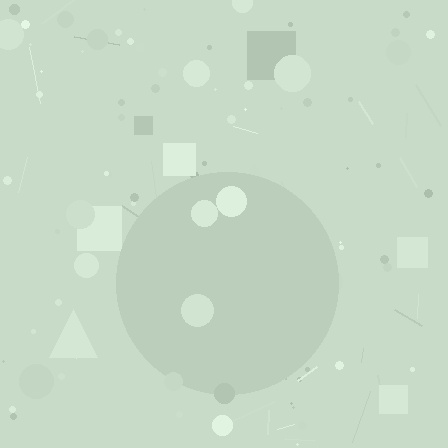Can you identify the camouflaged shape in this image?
The camouflaged shape is a circle.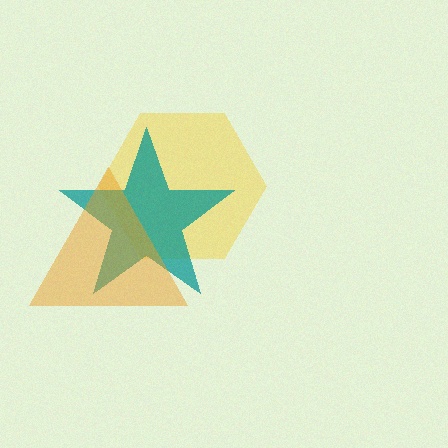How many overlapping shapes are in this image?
There are 3 overlapping shapes in the image.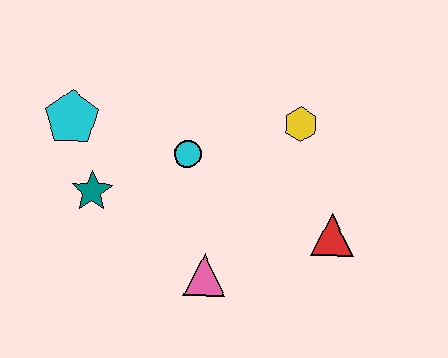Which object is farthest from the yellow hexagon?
The cyan pentagon is farthest from the yellow hexagon.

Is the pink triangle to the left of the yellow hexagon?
Yes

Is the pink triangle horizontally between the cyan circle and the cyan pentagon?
No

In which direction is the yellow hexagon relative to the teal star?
The yellow hexagon is to the right of the teal star.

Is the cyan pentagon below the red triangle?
No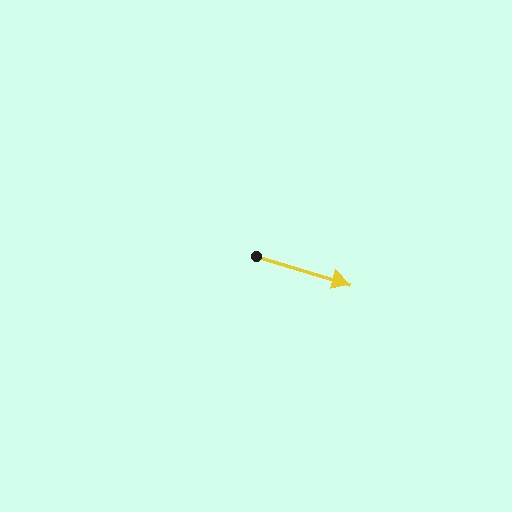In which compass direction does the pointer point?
East.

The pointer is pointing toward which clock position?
Roughly 4 o'clock.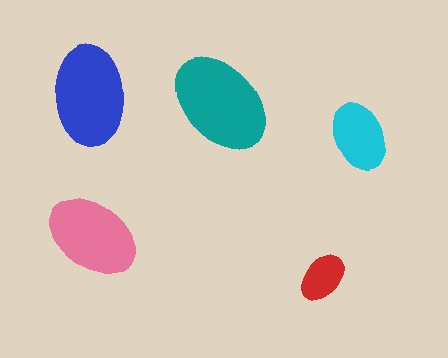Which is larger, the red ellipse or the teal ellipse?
The teal one.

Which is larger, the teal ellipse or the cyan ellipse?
The teal one.